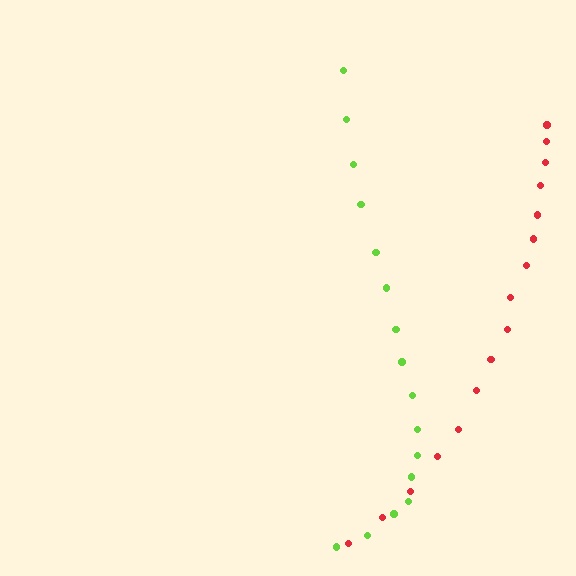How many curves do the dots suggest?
There are 2 distinct paths.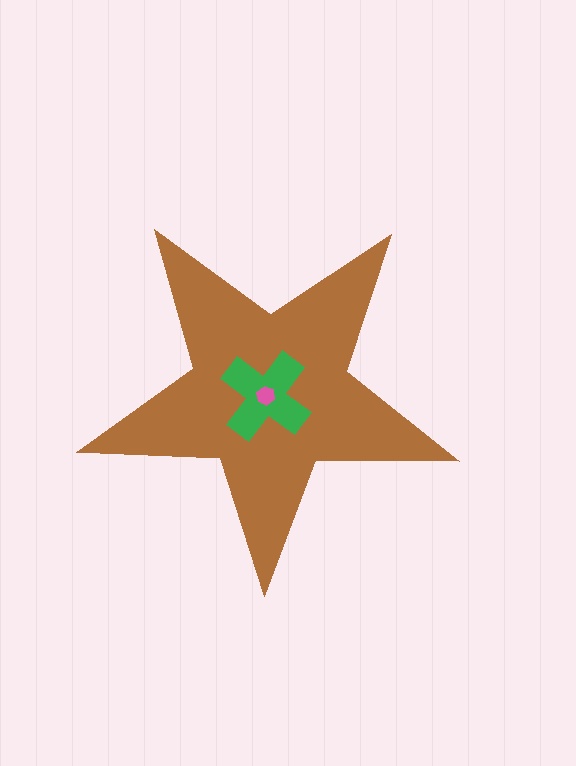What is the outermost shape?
The brown star.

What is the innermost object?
The pink hexagon.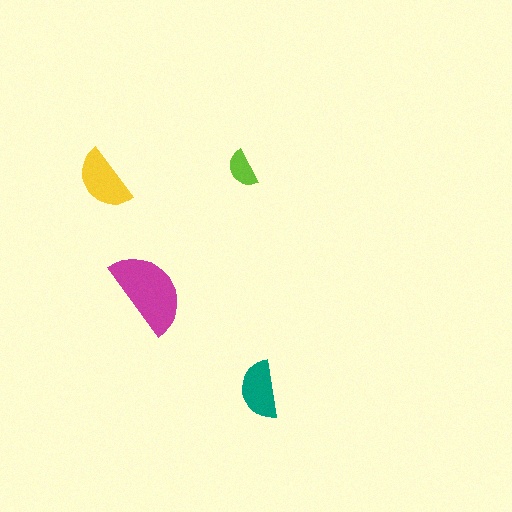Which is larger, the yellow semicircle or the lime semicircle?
The yellow one.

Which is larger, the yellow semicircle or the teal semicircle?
The yellow one.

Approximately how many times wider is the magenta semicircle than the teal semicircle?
About 1.5 times wider.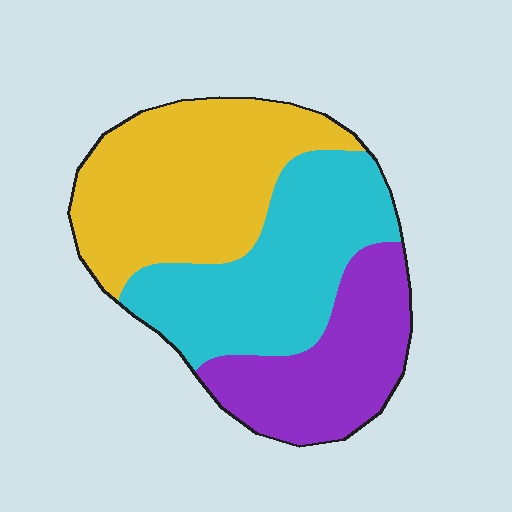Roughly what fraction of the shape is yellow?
Yellow covers about 40% of the shape.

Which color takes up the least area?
Purple, at roughly 25%.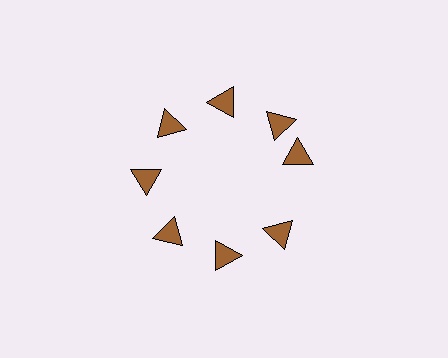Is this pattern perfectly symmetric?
No. The 8 brown triangles are arranged in a ring, but one element near the 3 o'clock position is rotated out of alignment along the ring, breaking the 8-fold rotational symmetry.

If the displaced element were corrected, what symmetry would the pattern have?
It would have 8-fold rotational symmetry — the pattern would map onto itself every 45 degrees.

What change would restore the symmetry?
The symmetry would be restored by rotating it back into even spacing with its neighbors so that all 8 triangles sit at equal angles and equal distance from the center.